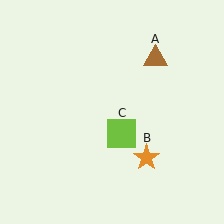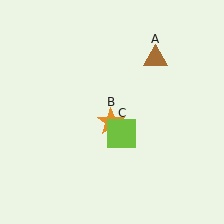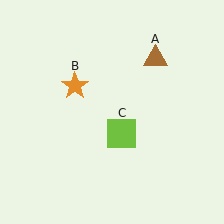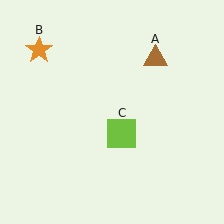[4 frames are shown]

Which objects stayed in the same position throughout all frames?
Brown triangle (object A) and lime square (object C) remained stationary.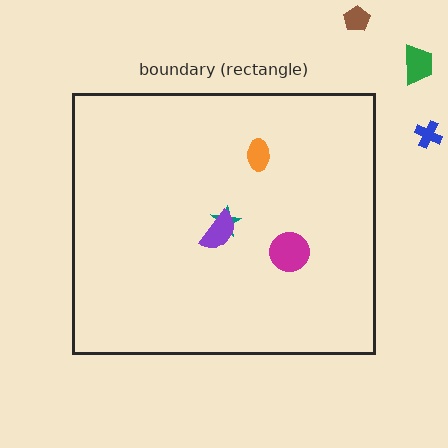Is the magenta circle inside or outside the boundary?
Inside.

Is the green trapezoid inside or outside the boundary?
Outside.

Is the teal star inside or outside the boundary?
Inside.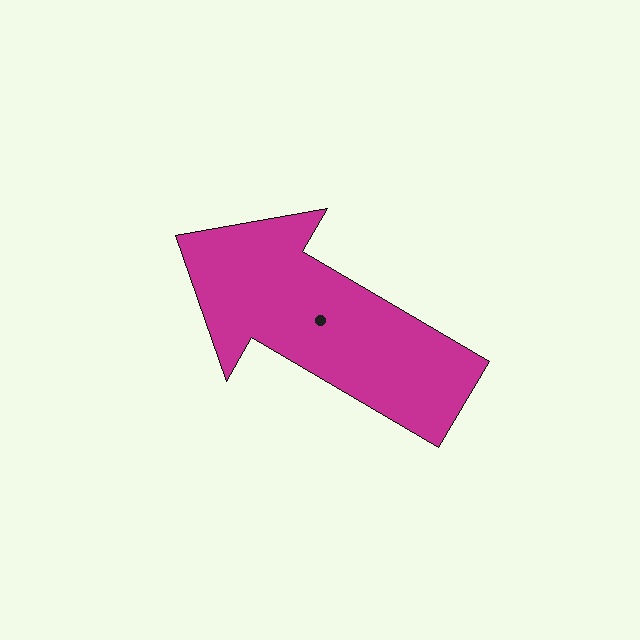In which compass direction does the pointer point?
Northwest.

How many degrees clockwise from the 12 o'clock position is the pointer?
Approximately 300 degrees.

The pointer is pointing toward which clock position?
Roughly 10 o'clock.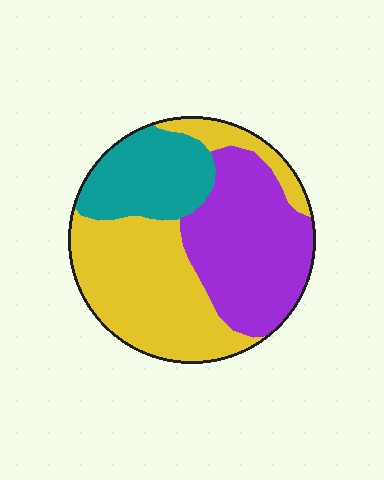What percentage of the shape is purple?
Purple takes up between a third and a half of the shape.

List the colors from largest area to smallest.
From largest to smallest: yellow, purple, teal.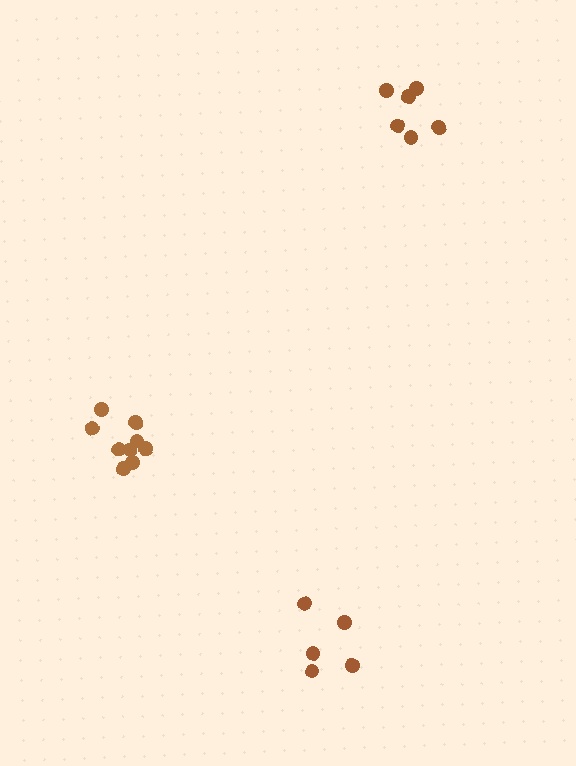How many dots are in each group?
Group 1: 5 dots, Group 2: 9 dots, Group 3: 6 dots (20 total).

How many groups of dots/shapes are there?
There are 3 groups.